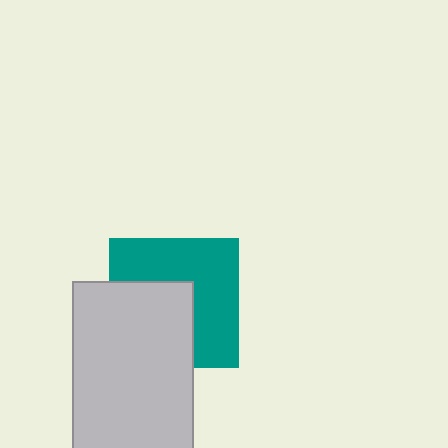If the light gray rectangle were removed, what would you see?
You would see the complete teal square.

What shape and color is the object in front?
The object in front is a light gray rectangle.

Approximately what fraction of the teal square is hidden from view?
Roughly 43% of the teal square is hidden behind the light gray rectangle.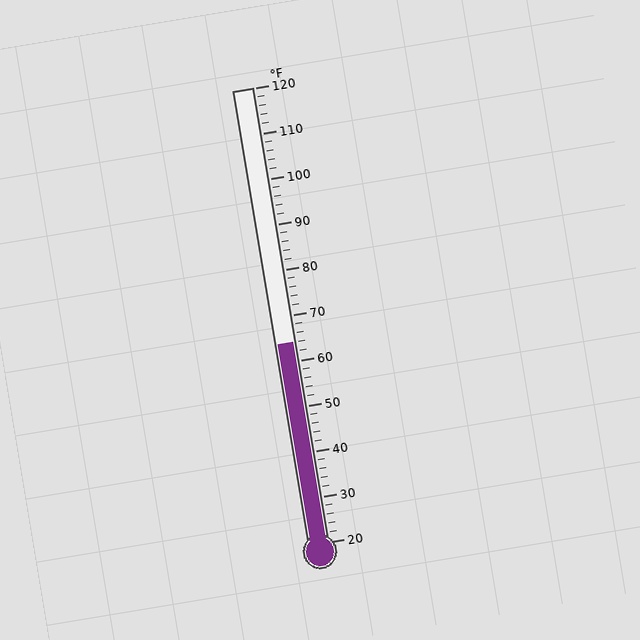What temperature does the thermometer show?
The thermometer shows approximately 64°F.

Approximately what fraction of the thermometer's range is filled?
The thermometer is filled to approximately 45% of its range.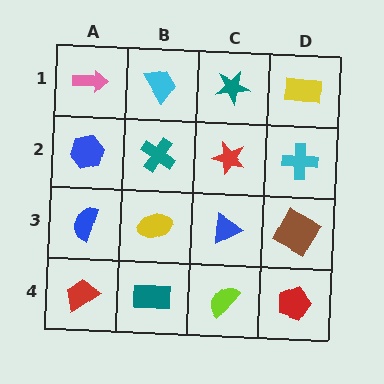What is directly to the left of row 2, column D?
A red star.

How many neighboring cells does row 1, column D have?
2.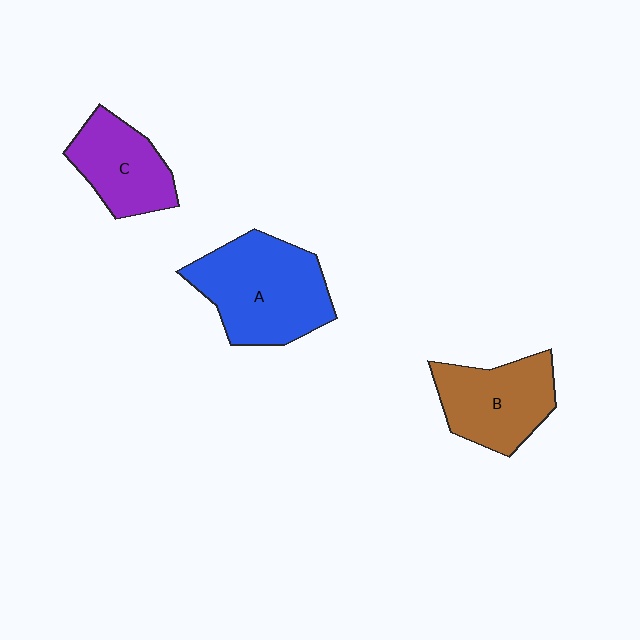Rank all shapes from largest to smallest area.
From largest to smallest: A (blue), B (brown), C (purple).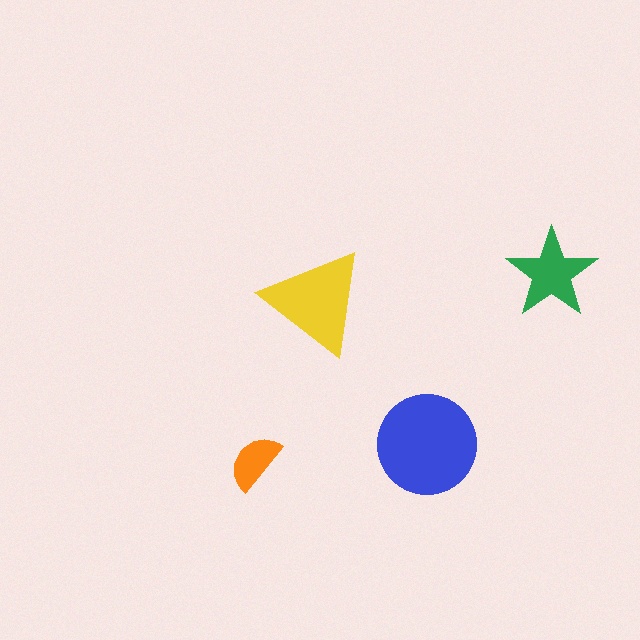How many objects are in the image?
There are 4 objects in the image.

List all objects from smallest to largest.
The orange semicircle, the green star, the yellow triangle, the blue circle.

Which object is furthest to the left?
The orange semicircle is leftmost.